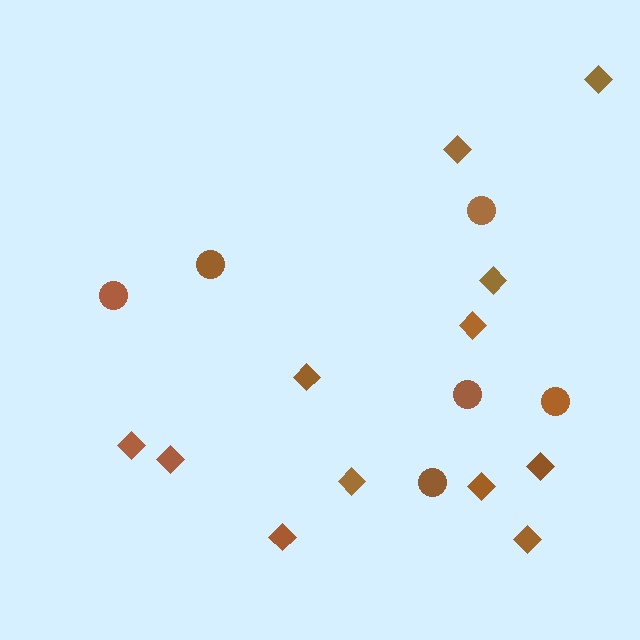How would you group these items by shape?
There are 2 groups: one group of diamonds (12) and one group of circles (6).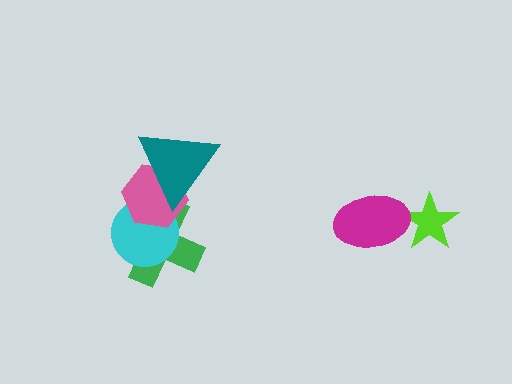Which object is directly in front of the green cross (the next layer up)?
The cyan circle is directly in front of the green cross.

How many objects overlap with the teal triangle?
2 objects overlap with the teal triangle.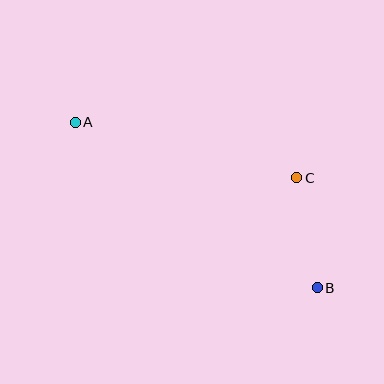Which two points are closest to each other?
Points B and C are closest to each other.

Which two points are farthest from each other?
Points A and B are farthest from each other.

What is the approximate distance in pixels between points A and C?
The distance between A and C is approximately 228 pixels.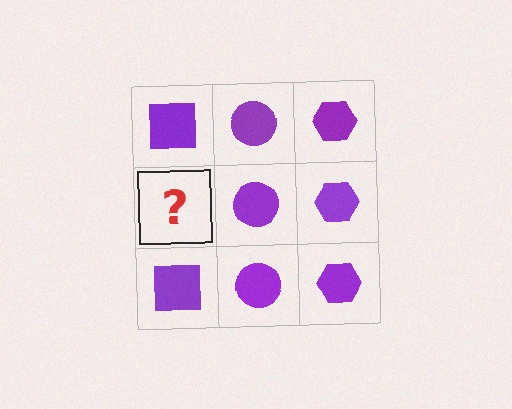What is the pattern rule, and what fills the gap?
The rule is that each column has a consistent shape. The gap should be filled with a purple square.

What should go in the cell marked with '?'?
The missing cell should contain a purple square.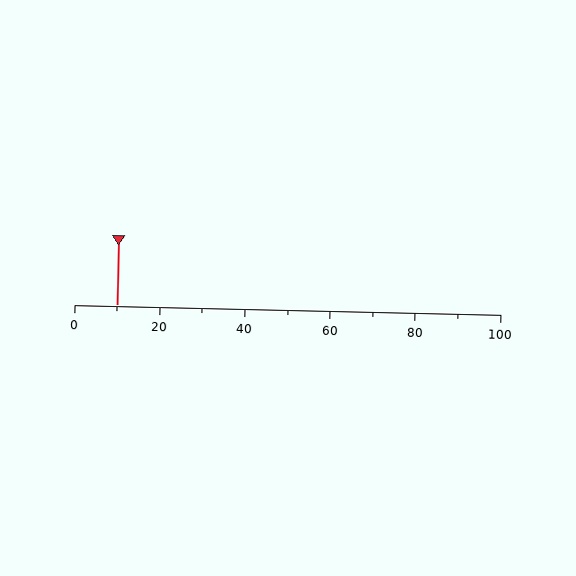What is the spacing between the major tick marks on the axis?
The major ticks are spaced 20 apart.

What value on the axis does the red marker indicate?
The marker indicates approximately 10.